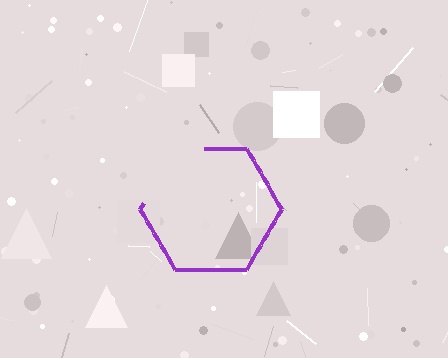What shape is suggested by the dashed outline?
The dashed outline suggests a hexagon.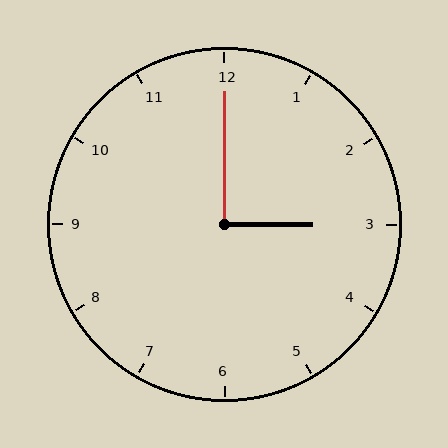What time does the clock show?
3:00.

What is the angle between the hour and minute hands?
Approximately 90 degrees.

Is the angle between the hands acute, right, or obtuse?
It is right.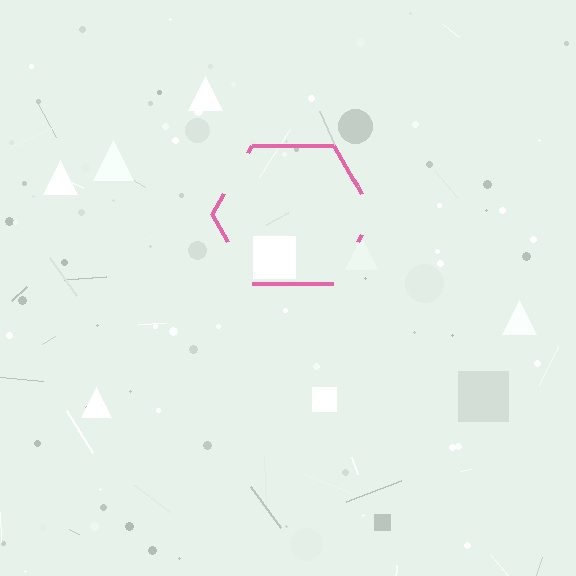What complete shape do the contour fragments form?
The contour fragments form a hexagon.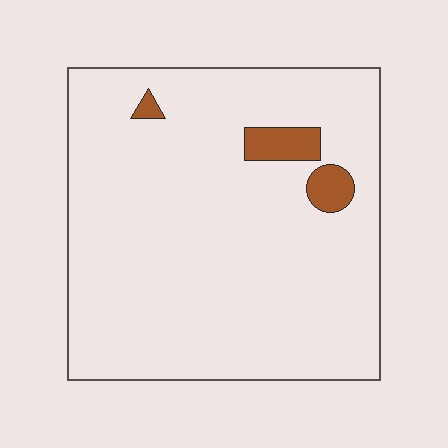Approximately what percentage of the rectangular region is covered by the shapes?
Approximately 5%.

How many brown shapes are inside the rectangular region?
3.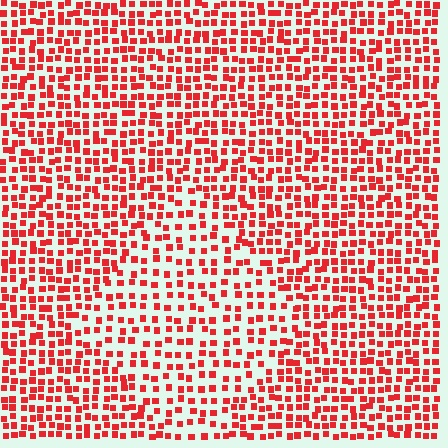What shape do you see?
I see a diamond.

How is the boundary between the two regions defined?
The boundary is defined by a change in element density (approximately 1.6x ratio). All elements are the same color, size, and shape.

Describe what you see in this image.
The image contains small red elements arranged at two different densities. A diamond-shaped region is visible where the elements are less densely packed than the surrounding area.